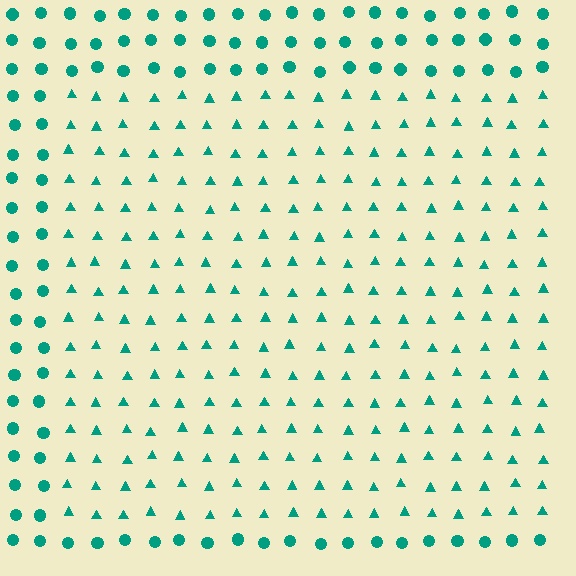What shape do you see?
I see a rectangle.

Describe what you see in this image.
The image is filled with small teal elements arranged in a uniform grid. A rectangle-shaped region contains triangles, while the surrounding area contains circles. The boundary is defined purely by the change in element shape.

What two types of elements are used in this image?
The image uses triangles inside the rectangle region and circles outside it.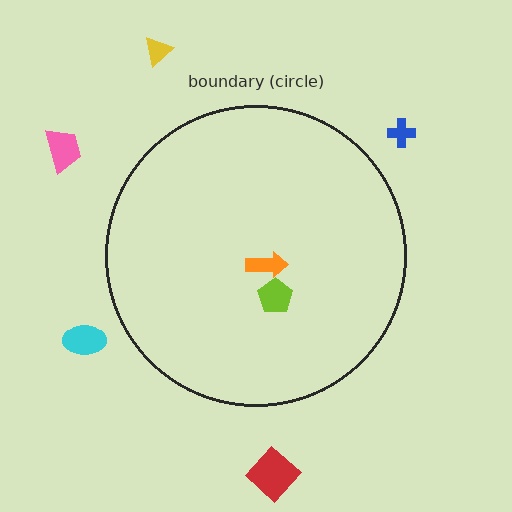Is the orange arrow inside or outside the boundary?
Inside.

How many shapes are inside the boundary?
2 inside, 5 outside.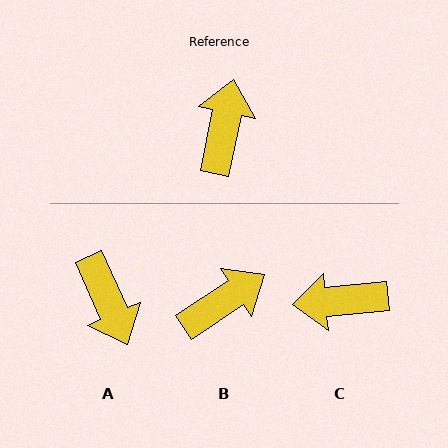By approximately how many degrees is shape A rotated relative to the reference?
Approximately 145 degrees clockwise.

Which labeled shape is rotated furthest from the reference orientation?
A, about 145 degrees away.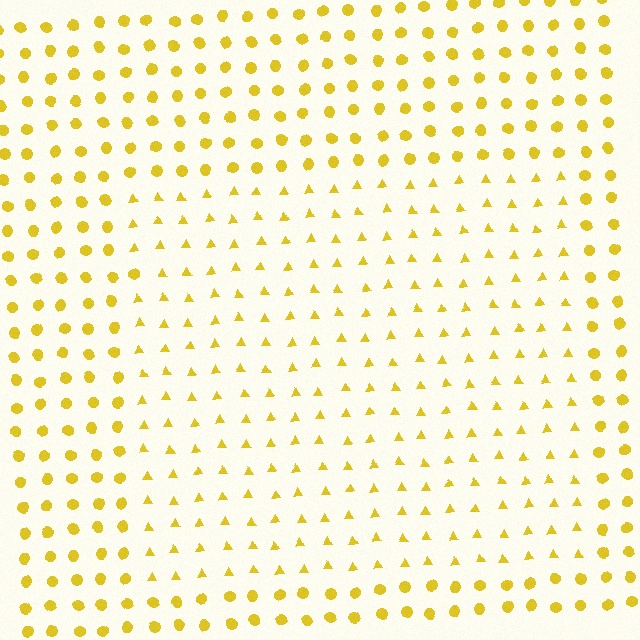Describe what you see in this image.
The image is filled with small yellow elements arranged in a uniform grid. A rectangle-shaped region contains triangles, while the surrounding area contains circles. The boundary is defined purely by the change in element shape.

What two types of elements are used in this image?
The image uses triangles inside the rectangle region and circles outside it.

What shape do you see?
I see a rectangle.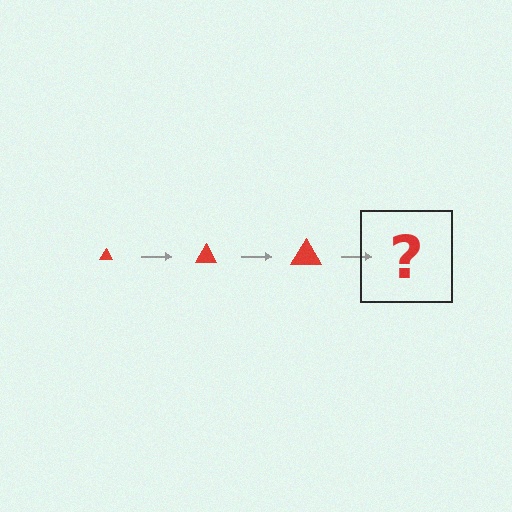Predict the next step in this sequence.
The next step is a red triangle, larger than the previous one.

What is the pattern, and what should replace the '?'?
The pattern is that the triangle gets progressively larger each step. The '?' should be a red triangle, larger than the previous one.